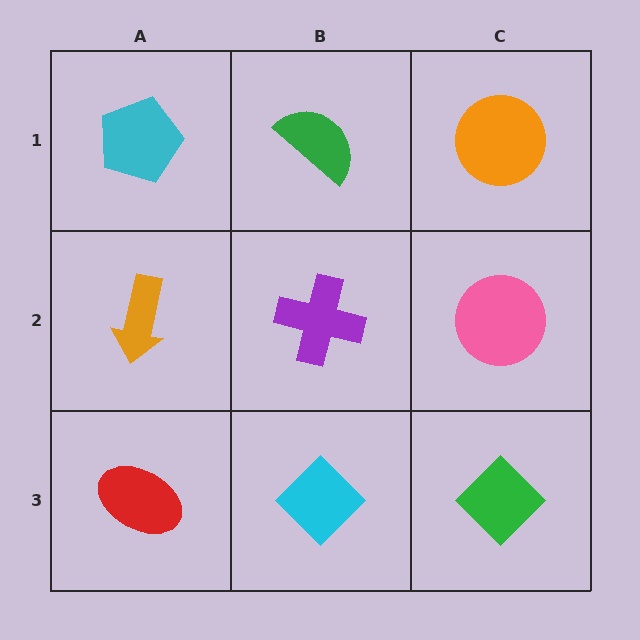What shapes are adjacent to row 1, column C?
A pink circle (row 2, column C), a green semicircle (row 1, column B).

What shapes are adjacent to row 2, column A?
A cyan pentagon (row 1, column A), a red ellipse (row 3, column A), a purple cross (row 2, column B).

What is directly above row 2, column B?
A green semicircle.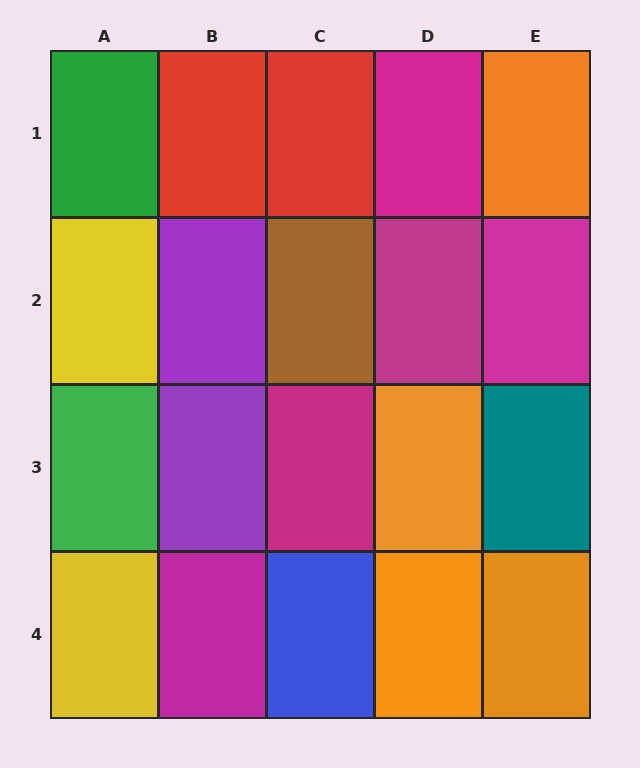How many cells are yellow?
2 cells are yellow.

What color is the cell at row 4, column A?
Yellow.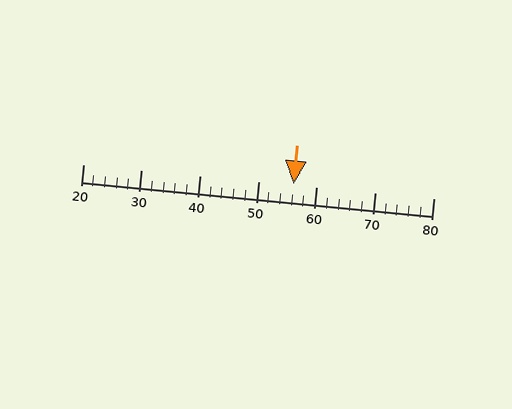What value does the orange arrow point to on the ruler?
The orange arrow points to approximately 56.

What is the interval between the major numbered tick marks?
The major tick marks are spaced 10 units apart.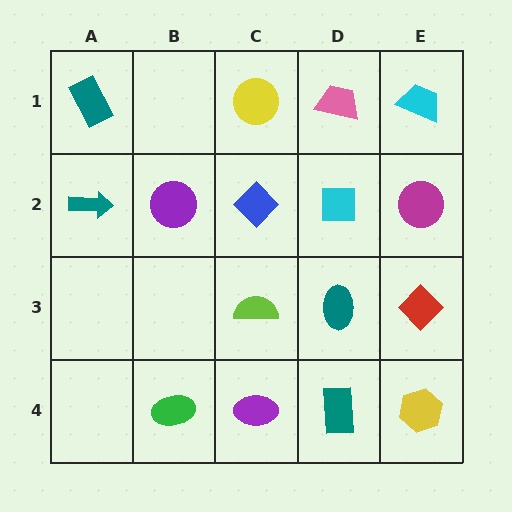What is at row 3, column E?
A red diamond.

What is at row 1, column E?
A cyan trapezoid.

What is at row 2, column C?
A blue diamond.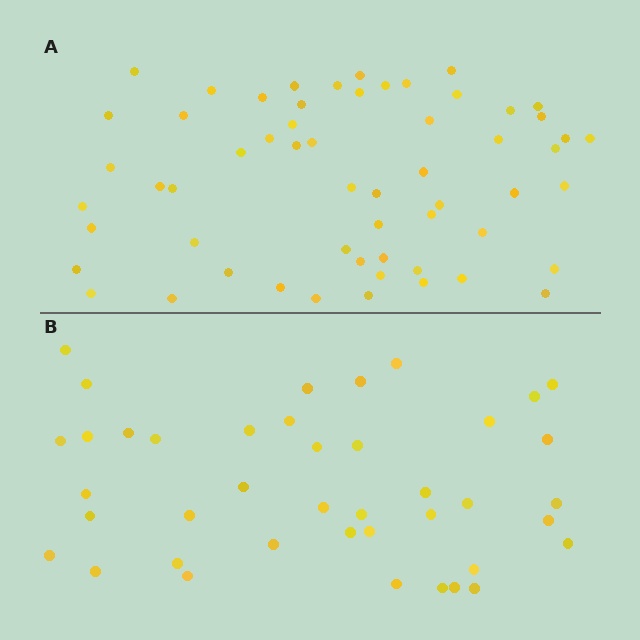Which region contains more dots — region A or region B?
Region A (the top region) has more dots.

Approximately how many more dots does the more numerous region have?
Region A has approximately 15 more dots than region B.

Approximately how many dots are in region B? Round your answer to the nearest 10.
About 40 dots. (The exact count is 41, which rounds to 40.)